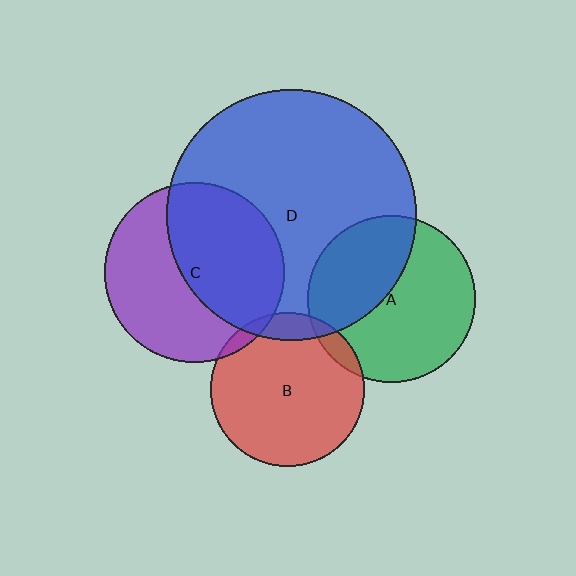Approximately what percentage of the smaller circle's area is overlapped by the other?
Approximately 5%.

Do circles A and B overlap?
Yes.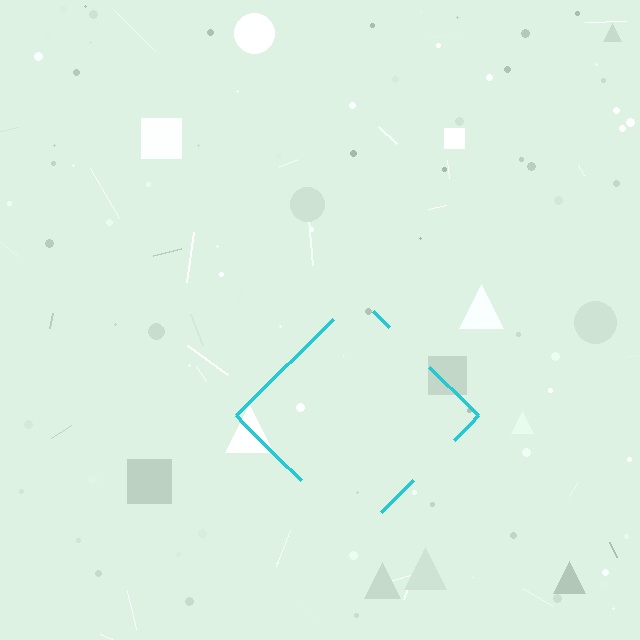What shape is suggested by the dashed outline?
The dashed outline suggests a diamond.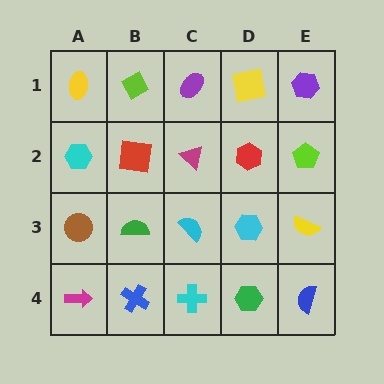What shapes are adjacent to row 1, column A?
A cyan hexagon (row 2, column A), a lime diamond (row 1, column B).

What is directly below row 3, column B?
A blue cross.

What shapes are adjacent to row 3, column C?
A magenta triangle (row 2, column C), a cyan cross (row 4, column C), a green semicircle (row 3, column B), a cyan hexagon (row 3, column D).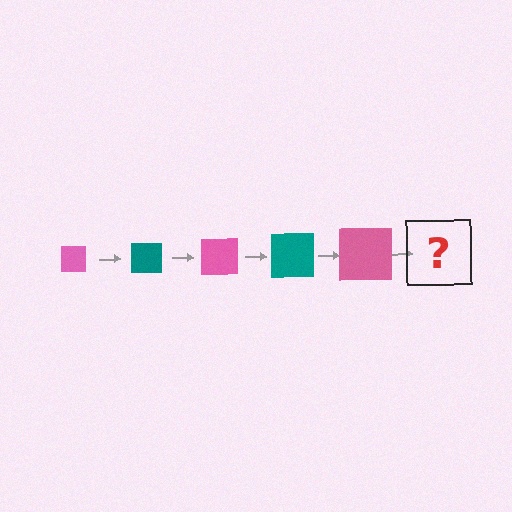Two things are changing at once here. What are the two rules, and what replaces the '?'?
The two rules are that the square grows larger each step and the color cycles through pink and teal. The '?' should be a teal square, larger than the previous one.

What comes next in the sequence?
The next element should be a teal square, larger than the previous one.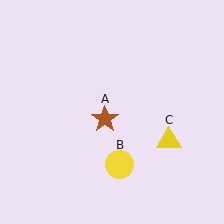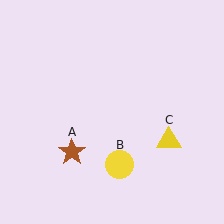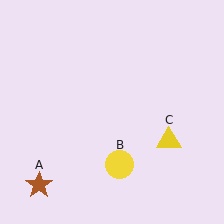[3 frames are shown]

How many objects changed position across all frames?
1 object changed position: brown star (object A).